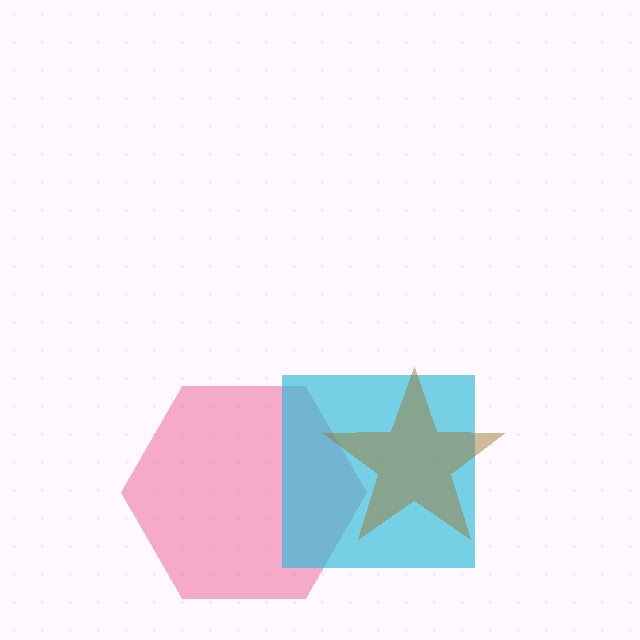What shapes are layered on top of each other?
The layered shapes are: a pink hexagon, a cyan square, a brown star.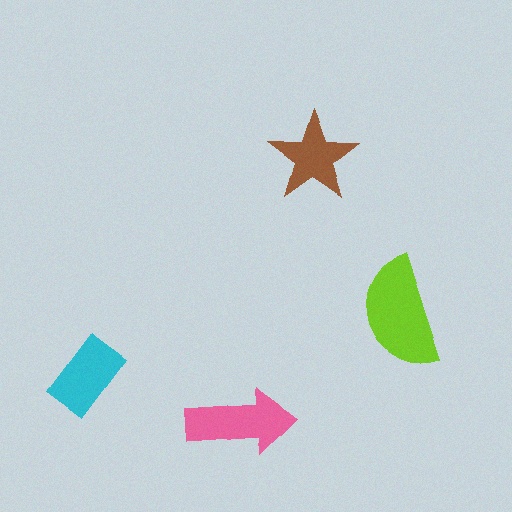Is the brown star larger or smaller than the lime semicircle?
Smaller.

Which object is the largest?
The lime semicircle.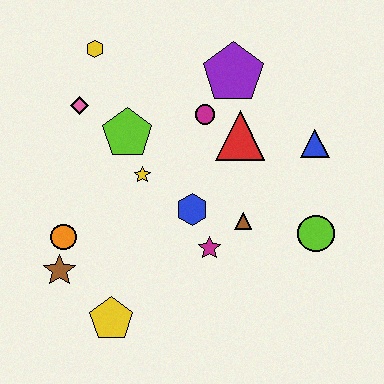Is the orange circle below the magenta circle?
Yes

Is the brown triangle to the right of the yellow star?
Yes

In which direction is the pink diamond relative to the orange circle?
The pink diamond is above the orange circle.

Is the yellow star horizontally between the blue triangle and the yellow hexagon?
Yes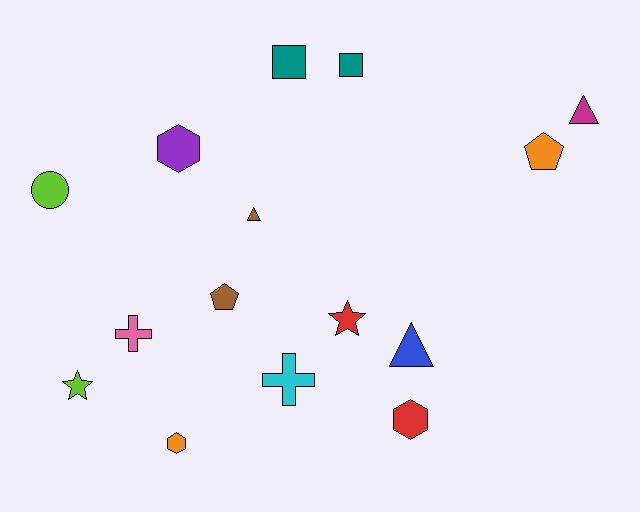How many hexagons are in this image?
There are 3 hexagons.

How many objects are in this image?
There are 15 objects.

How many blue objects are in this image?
There is 1 blue object.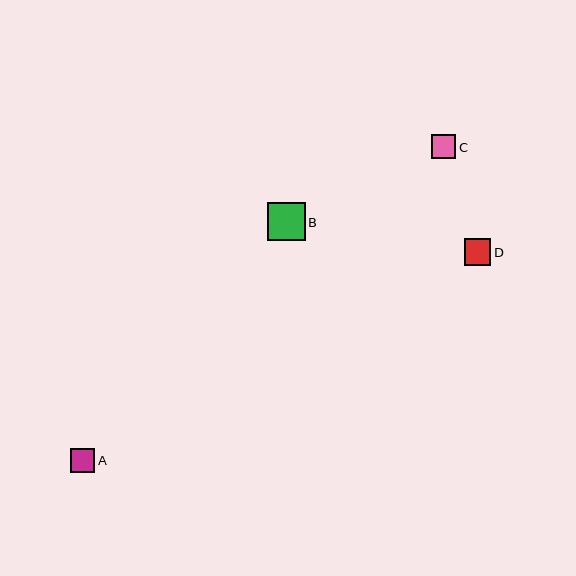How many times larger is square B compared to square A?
Square B is approximately 1.6 times the size of square A.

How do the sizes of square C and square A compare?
Square C and square A are approximately the same size.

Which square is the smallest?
Square A is the smallest with a size of approximately 24 pixels.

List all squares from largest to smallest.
From largest to smallest: B, D, C, A.